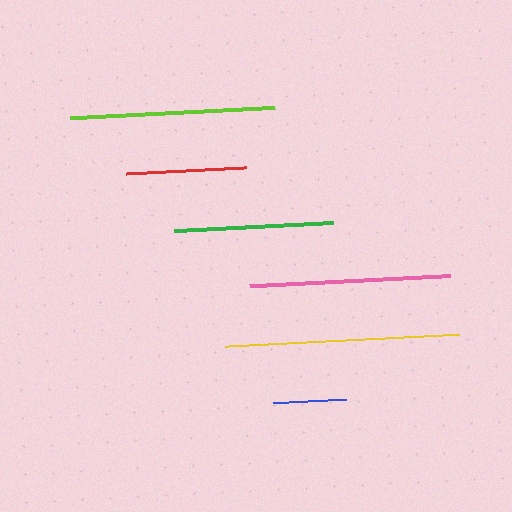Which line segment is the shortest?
The blue line is the shortest at approximately 73 pixels.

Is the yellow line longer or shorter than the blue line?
The yellow line is longer than the blue line.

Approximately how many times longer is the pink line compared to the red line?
The pink line is approximately 1.7 times the length of the red line.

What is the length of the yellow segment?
The yellow segment is approximately 235 pixels long.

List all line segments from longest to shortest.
From longest to shortest: yellow, lime, pink, green, red, blue.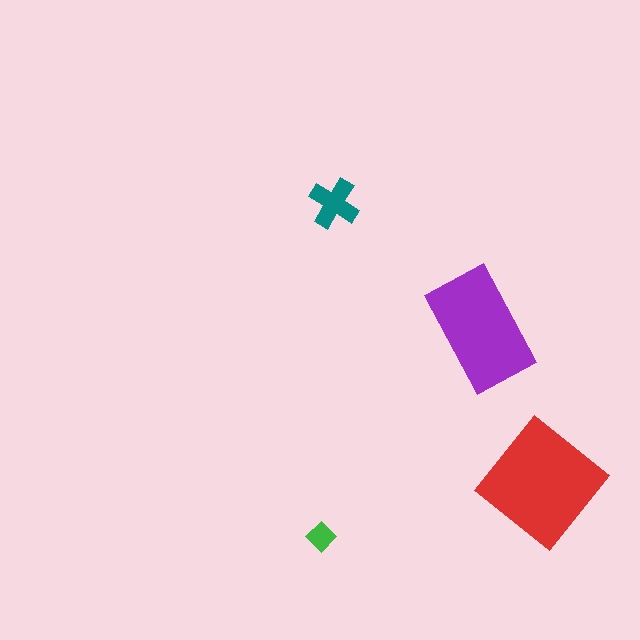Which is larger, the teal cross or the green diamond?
The teal cross.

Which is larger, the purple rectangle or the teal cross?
The purple rectangle.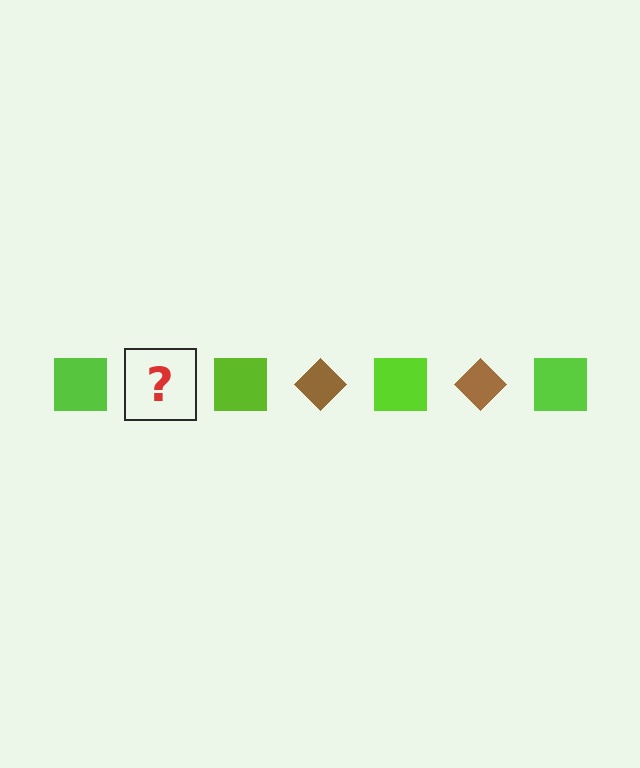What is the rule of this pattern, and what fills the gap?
The rule is that the pattern alternates between lime square and brown diamond. The gap should be filled with a brown diamond.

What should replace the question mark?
The question mark should be replaced with a brown diamond.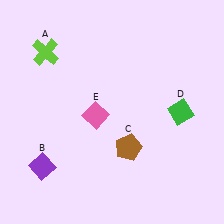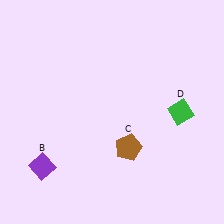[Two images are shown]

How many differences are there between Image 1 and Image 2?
There are 2 differences between the two images.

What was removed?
The pink diamond (E), the lime cross (A) were removed in Image 2.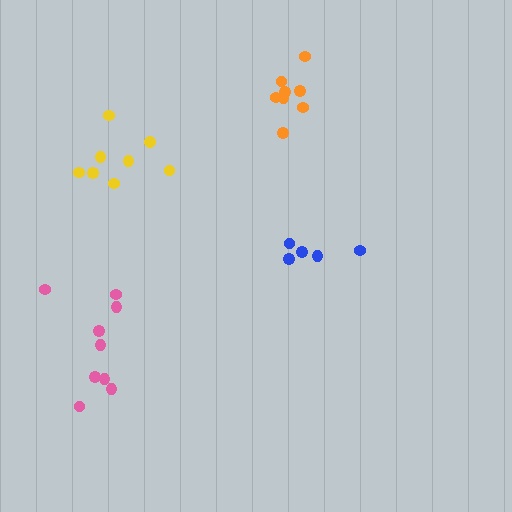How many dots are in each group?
Group 1: 5 dots, Group 2: 8 dots, Group 3: 8 dots, Group 4: 9 dots (30 total).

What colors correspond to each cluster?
The clusters are colored: blue, yellow, orange, pink.